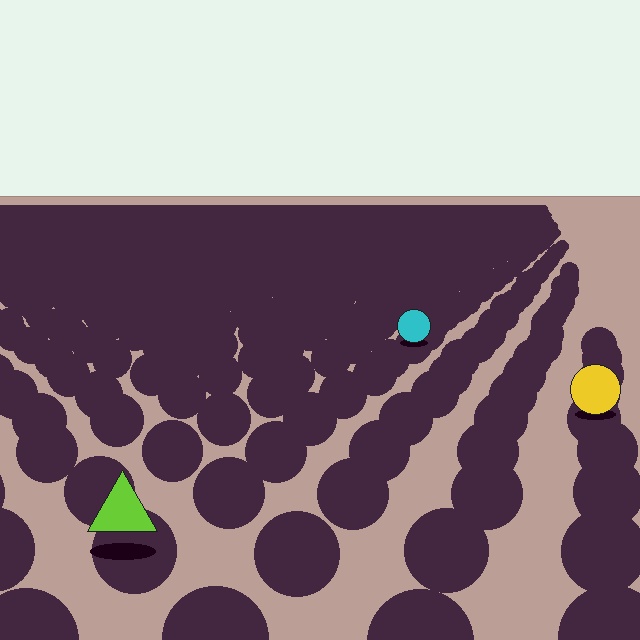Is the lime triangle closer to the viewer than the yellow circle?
Yes. The lime triangle is closer — you can tell from the texture gradient: the ground texture is coarser near it.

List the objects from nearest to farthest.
From nearest to farthest: the lime triangle, the yellow circle, the cyan circle.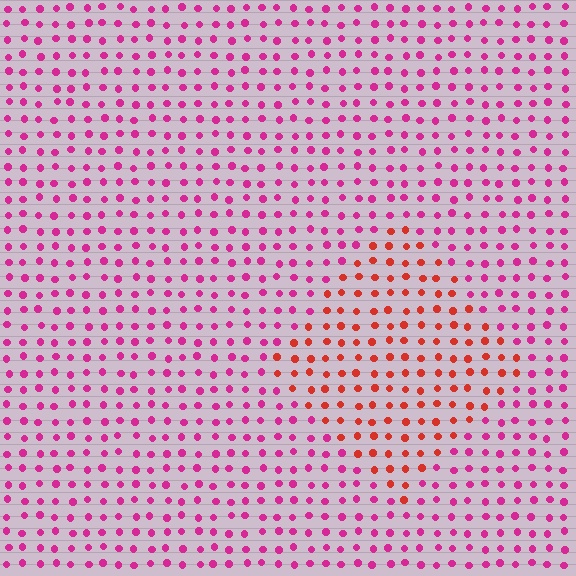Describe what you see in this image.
The image is filled with small magenta elements in a uniform arrangement. A diamond-shaped region is visible where the elements are tinted to a slightly different hue, forming a subtle color boundary.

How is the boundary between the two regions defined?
The boundary is defined purely by a slight shift in hue (about 41 degrees). Spacing, size, and orientation are identical on both sides.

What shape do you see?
I see a diamond.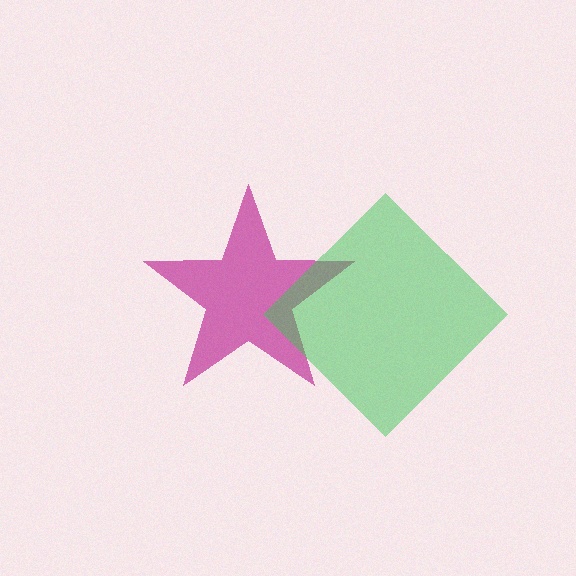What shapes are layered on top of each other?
The layered shapes are: a magenta star, a green diamond.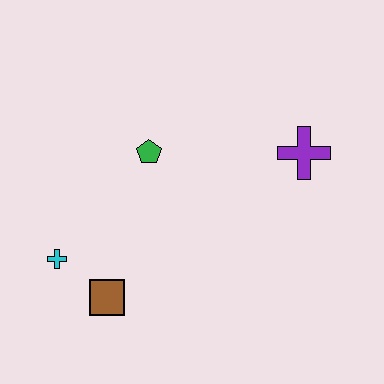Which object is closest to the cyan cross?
The brown square is closest to the cyan cross.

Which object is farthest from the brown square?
The purple cross is farthest from the brown square.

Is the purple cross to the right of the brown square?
Yes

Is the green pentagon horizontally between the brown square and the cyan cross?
No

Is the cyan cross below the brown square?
No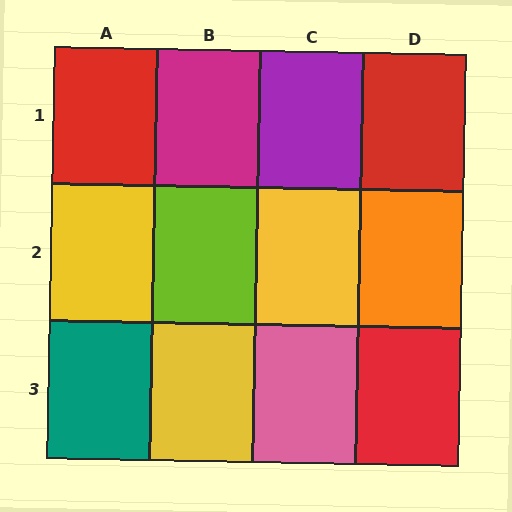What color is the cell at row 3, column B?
Yellow.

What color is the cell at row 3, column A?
Teal.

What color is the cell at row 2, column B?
Lime.